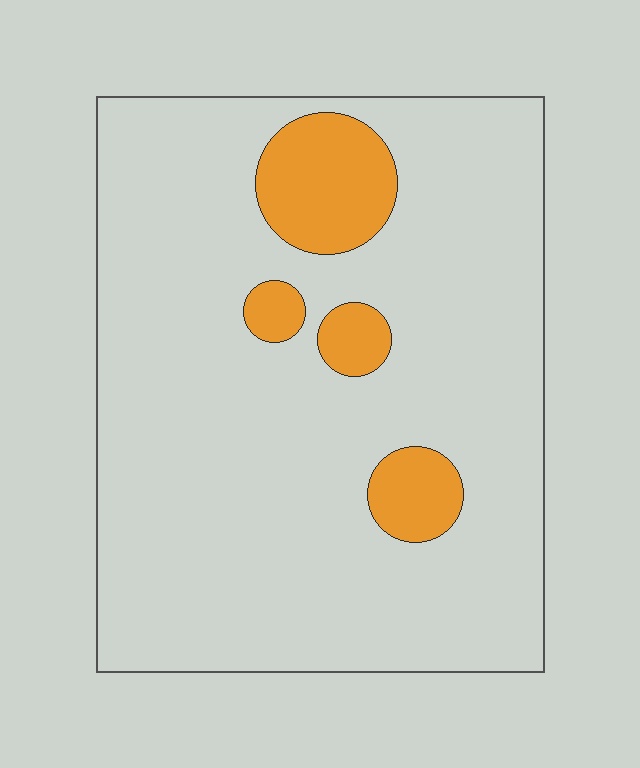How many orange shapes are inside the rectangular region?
4.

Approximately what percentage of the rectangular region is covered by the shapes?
Approximately 10%.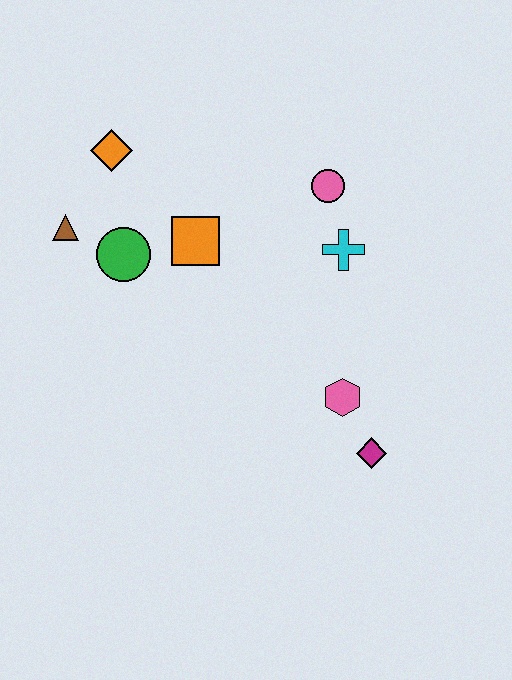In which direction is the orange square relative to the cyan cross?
The orange square is to the left of the cyan cross.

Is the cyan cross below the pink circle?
Yes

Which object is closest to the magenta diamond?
The pink hexagon is closest to the magenta diamond.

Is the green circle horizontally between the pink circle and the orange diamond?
Yes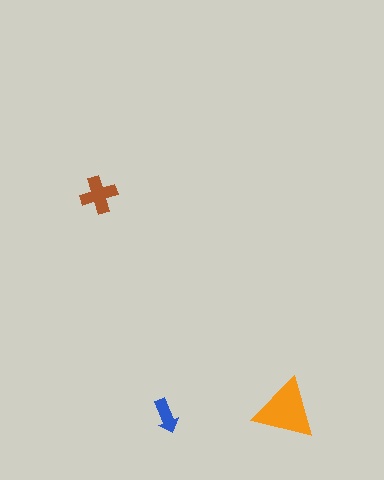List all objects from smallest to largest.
The blue arrow, the brown cross, the orange triangle.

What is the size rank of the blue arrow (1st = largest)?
3rd.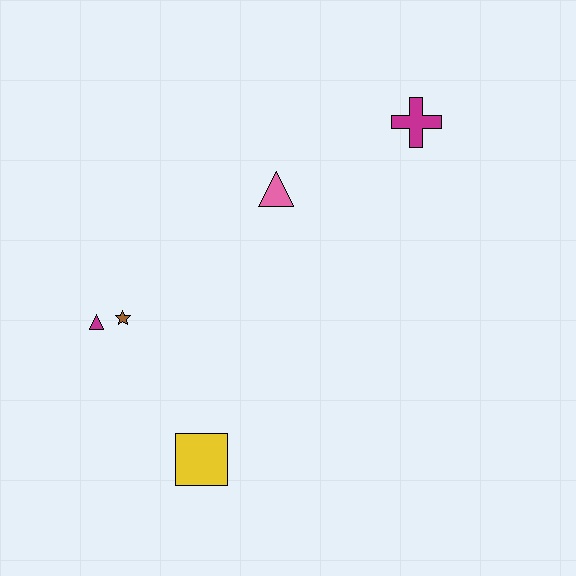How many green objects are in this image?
There are no green objects.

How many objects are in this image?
There are 5 objects.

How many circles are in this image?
There are no circles.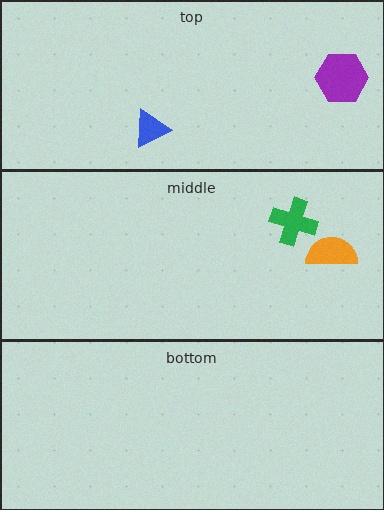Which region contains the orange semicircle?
The middle region.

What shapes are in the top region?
The blue triangle, the purple hexagon.